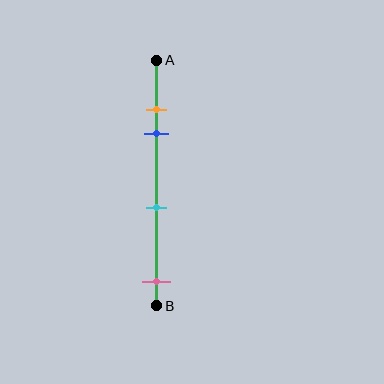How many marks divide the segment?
There are 4 marks dividing the segment.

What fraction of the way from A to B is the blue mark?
The blue mark is approximately 30% (0.3) of the way from A to B.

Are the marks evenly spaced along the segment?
No, the marks are not evenly spaced.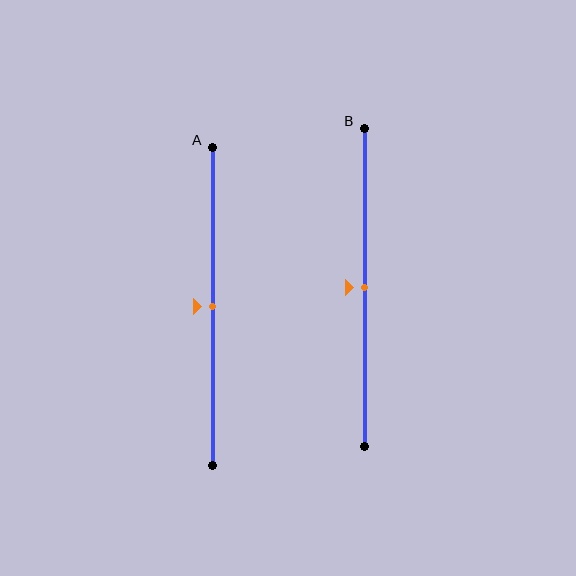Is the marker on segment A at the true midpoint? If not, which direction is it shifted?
Yes, the marker on segment A is at the true midpoint.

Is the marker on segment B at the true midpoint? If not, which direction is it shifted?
Yes, the marker on segment B is at the true midpoint.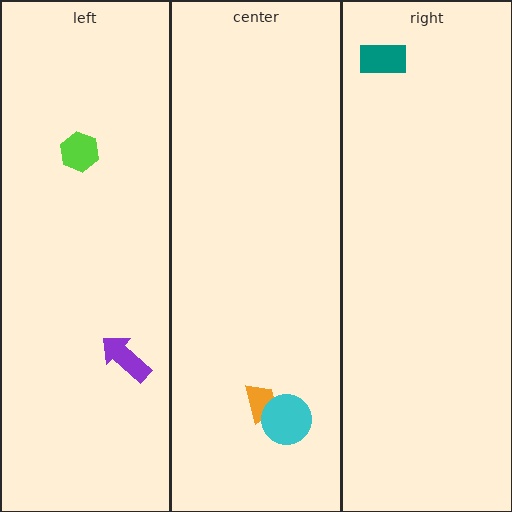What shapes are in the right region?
The teal rectangle.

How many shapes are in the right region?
1.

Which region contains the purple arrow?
The left region.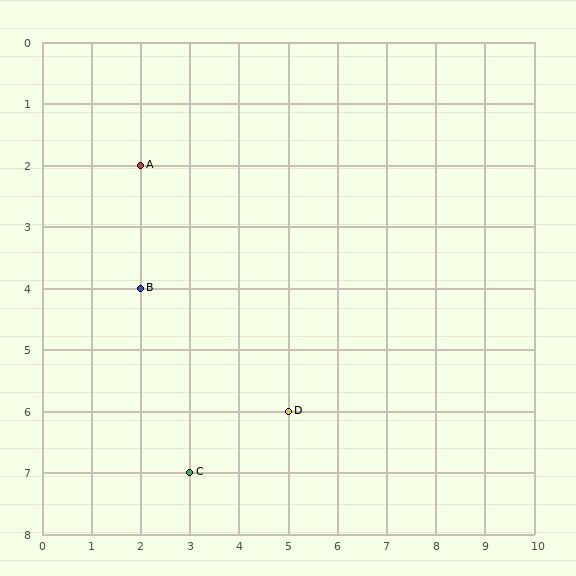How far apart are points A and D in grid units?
Points A and D are 3 columns and 4 rows apart (about 5.0 grid units diagonally).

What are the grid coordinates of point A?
Point A is at grid coordinates (2, 2).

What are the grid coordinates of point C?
Point C is at grid coordinates (3, 7).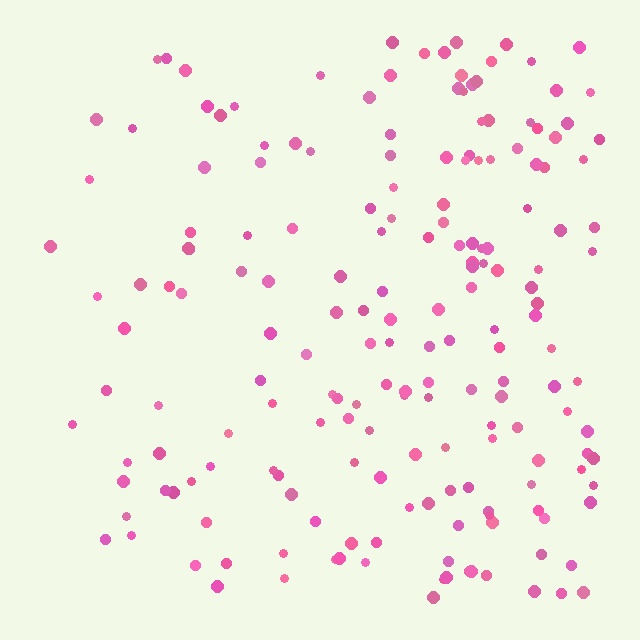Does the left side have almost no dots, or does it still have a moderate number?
Still a moderate number, just noticeably fewer than the right.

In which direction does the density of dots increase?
From left to right, with the right side densest.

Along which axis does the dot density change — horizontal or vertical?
Horizontal.